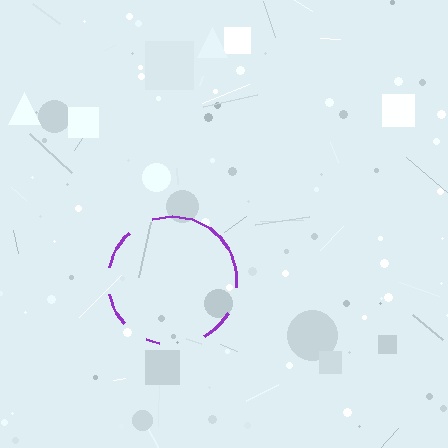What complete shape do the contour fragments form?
The contour fragments form a circle.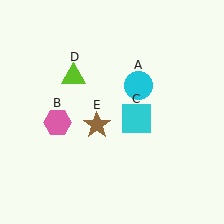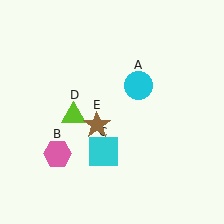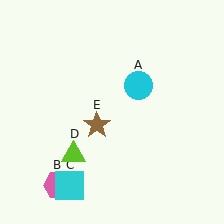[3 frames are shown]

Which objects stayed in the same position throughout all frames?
Cyan circle (object A) and brown star (object E) remained stationary.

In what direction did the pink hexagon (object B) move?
The pink hexagon (object B) moved down.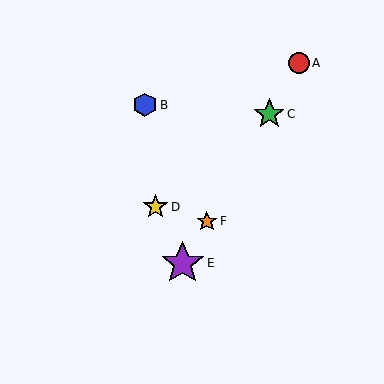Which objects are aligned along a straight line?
Objects A, C, E, F are aligned along a straight line.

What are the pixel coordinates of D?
Object D is at (156, 207).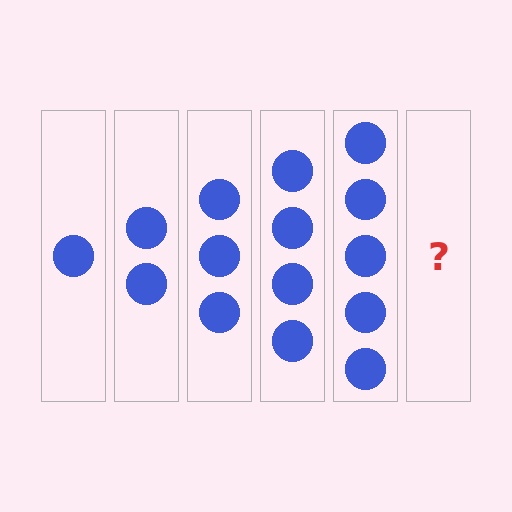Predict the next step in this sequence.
The next step is 6 circles.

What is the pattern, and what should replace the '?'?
The pattern is that each step adds one more circle. The '?' should be 6 circles.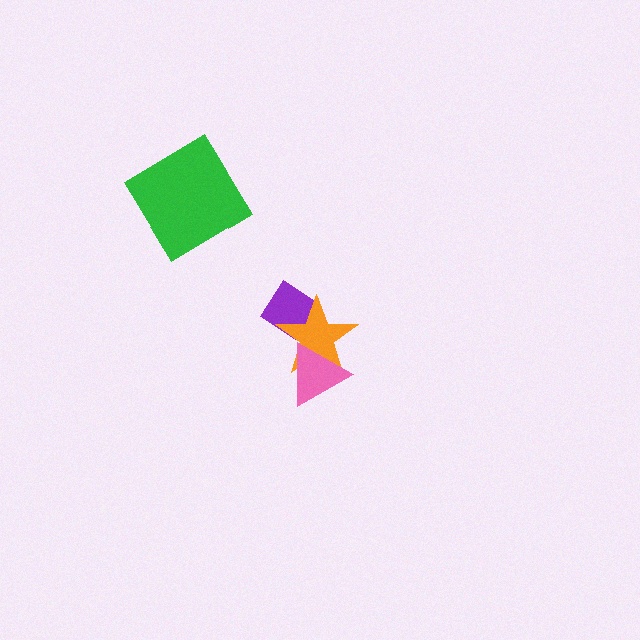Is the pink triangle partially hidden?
No, no other shape covers it.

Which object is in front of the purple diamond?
The orange star is in front of the purple diamond.